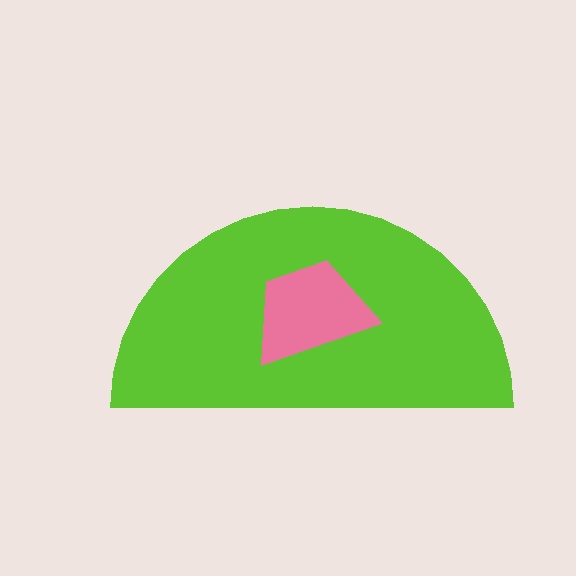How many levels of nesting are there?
2.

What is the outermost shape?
The lime semicircle.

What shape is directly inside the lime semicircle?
The pink trapezoid.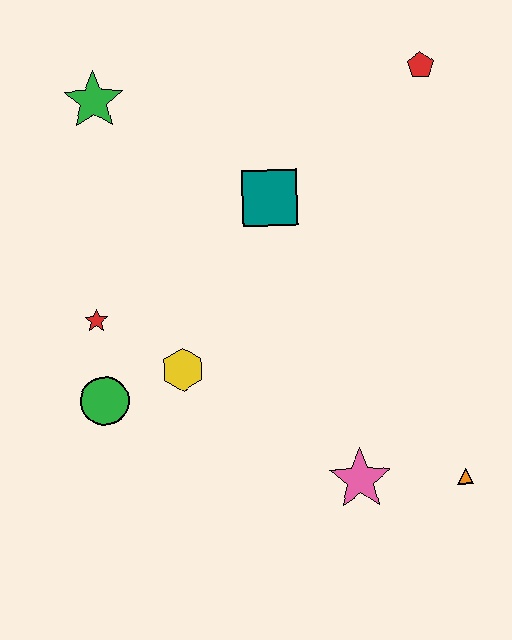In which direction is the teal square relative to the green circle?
The teal square is above the green circle.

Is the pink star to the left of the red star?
No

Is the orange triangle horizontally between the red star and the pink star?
No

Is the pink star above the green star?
No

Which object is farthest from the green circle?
The red pentagon is farthest from the green circle.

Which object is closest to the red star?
The green circle is closest to the red star.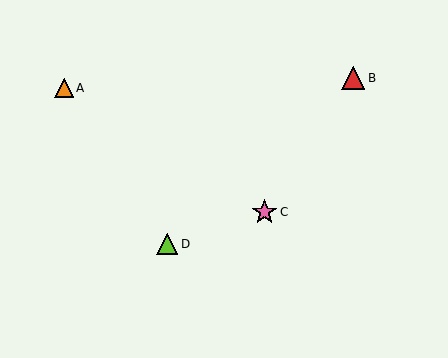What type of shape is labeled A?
Shape A is an orange triangle.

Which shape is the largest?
The pink star (labeled C) is the largest.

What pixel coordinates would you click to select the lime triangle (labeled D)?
Click at (167, 244) to select the lime triangle D.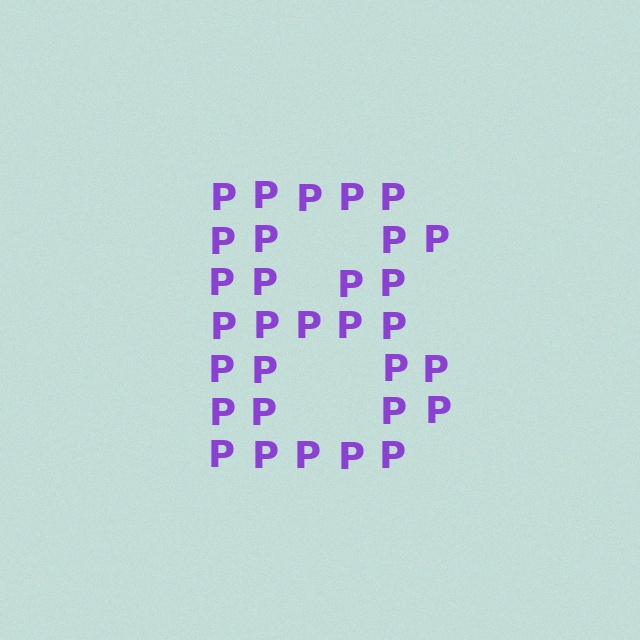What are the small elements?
The small elements are letter P's.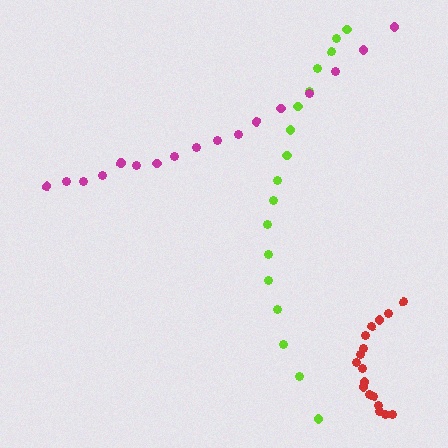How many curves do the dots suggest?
There are 3 distinct paths.